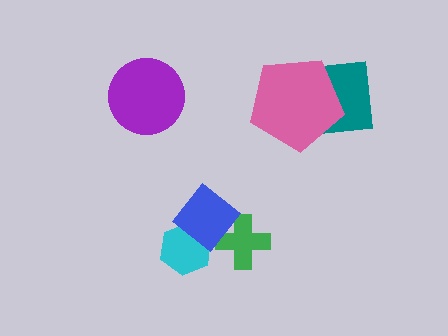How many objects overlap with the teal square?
1 object overlaps with the teal square.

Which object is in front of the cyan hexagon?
The blue diamond is in front of the cyan hexagon.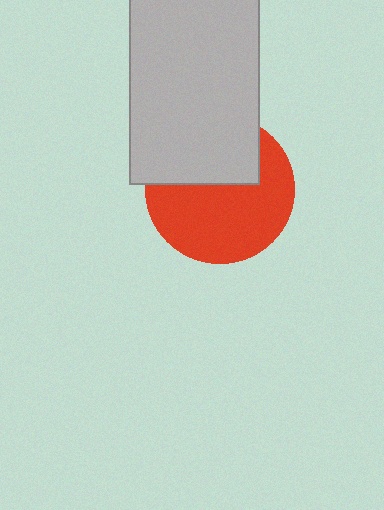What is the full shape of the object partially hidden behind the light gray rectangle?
The partially hidden object is a red circle.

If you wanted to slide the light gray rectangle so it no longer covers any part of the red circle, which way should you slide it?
Slide it up — that is the most direct way to separate the two shapes.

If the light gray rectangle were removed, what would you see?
You would see the complete red circle.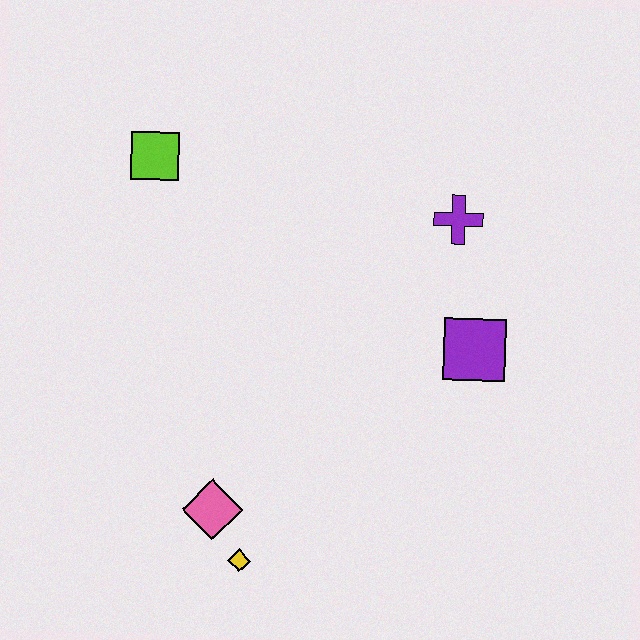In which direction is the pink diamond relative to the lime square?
The pink diamond is below the lime square.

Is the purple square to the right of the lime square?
Yes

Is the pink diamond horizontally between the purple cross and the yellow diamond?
No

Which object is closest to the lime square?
The purple cross is closest to the lime square.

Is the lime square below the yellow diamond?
No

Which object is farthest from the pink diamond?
The purple cross is farthest from the pink diamond.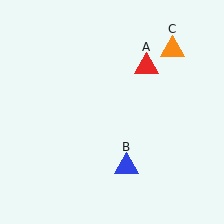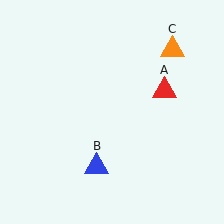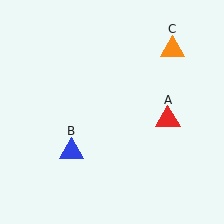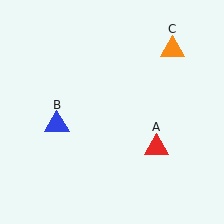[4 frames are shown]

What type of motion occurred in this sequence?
The red triangle (object A), blue triangle (object B) rotated clockwise around the center of the scene.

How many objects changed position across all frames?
2 objects changed position: red triangle (object A), blue triangle (object B).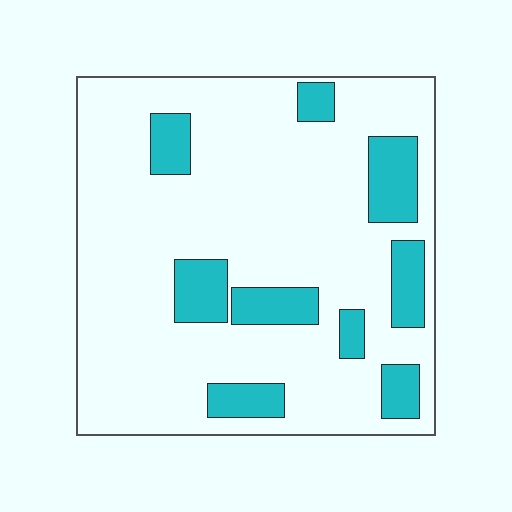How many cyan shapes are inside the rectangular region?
9.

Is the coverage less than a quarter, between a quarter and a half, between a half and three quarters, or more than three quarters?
Less than a quarter.